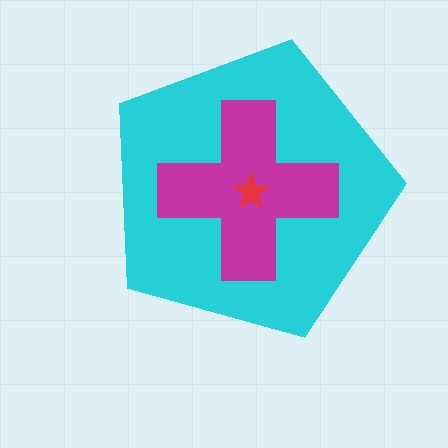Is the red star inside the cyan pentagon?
Yes.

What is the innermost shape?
The red star.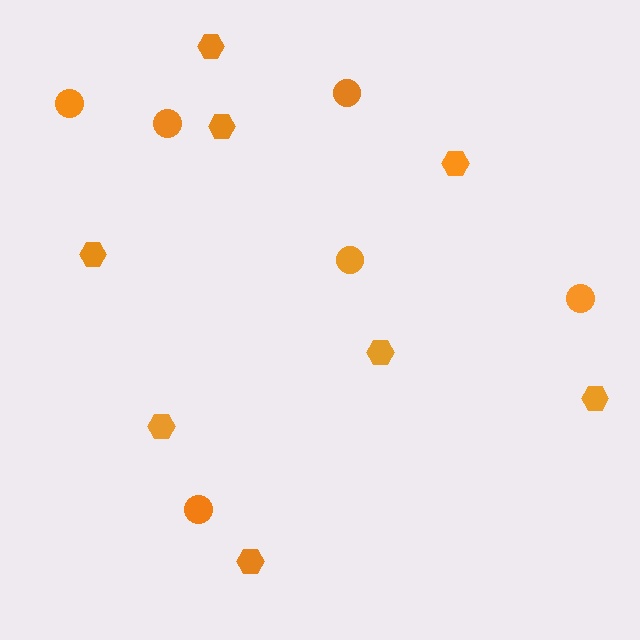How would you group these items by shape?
There are 2 groups: one group of hexagons (8) and one group of circles (6).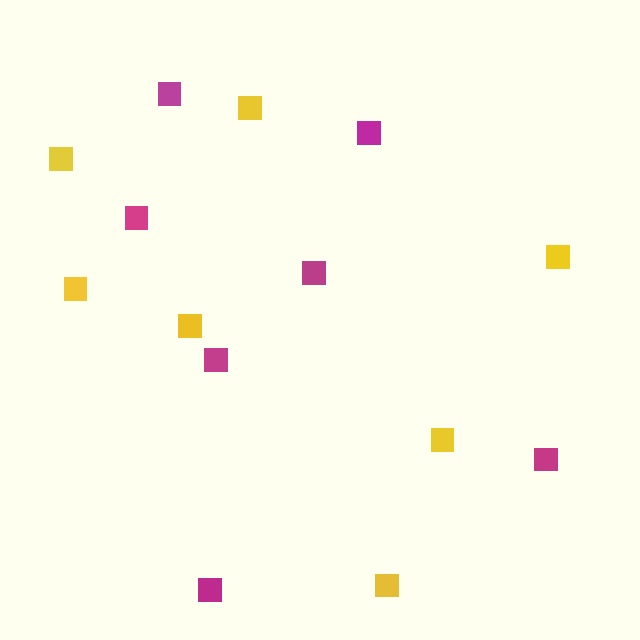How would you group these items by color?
There are 2 groups: one group of magenta squares (7) and one group of yellow squares (7).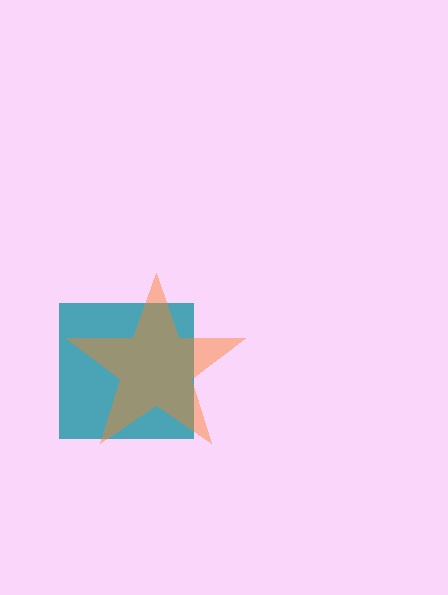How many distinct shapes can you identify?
There are 2 distinct shapes: a teal square, an orange star.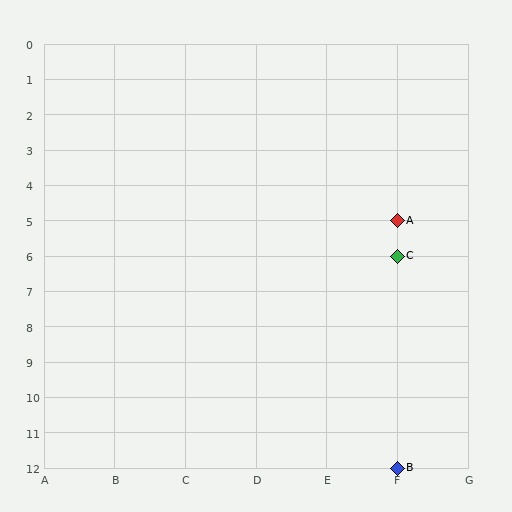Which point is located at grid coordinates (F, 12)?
Point B is at (F, 12).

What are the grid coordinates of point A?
Point A is at grid coordinates (F, 5).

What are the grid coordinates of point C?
Point C is at grid coordinates (F, 6).